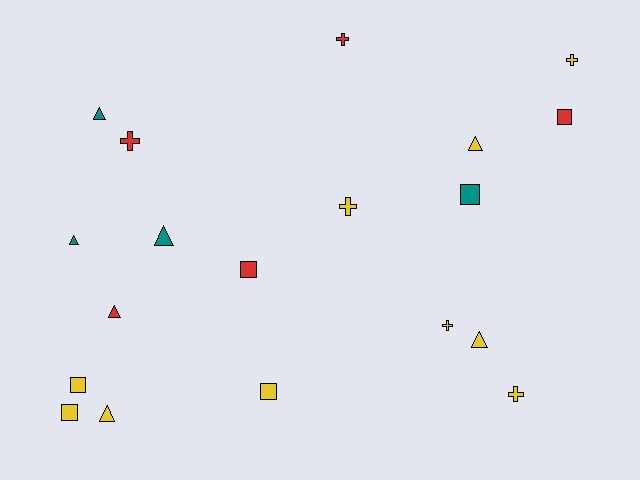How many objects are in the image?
There are 19 objects.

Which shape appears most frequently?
Triangle, with 7 objects.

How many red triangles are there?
There is 1 red triangle.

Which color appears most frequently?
Yellow, with 10 objects.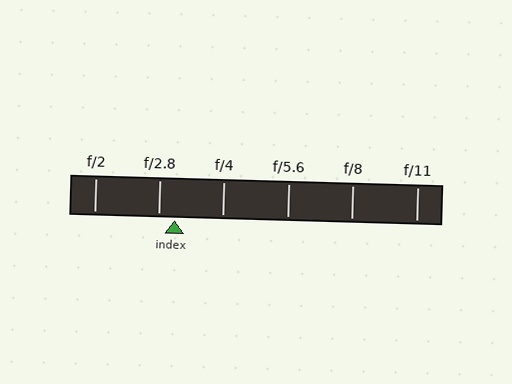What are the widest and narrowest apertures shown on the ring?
The widest aperture shown is f/2 and the narrowest is f/11.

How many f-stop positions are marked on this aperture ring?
There are 6 f-stop positions marked.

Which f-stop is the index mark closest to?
The index mark is closest to f/2.8.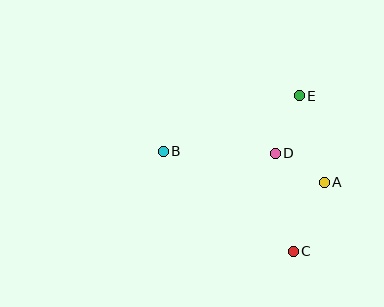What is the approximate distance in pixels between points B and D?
The distance between B and D is approximately 112 pixels.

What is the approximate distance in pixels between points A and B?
The distance between A and B is approximately 164 pixels.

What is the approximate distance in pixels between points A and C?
The distance between A and C is approximately 76 pixels.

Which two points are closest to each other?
Points A and D are closest to each other.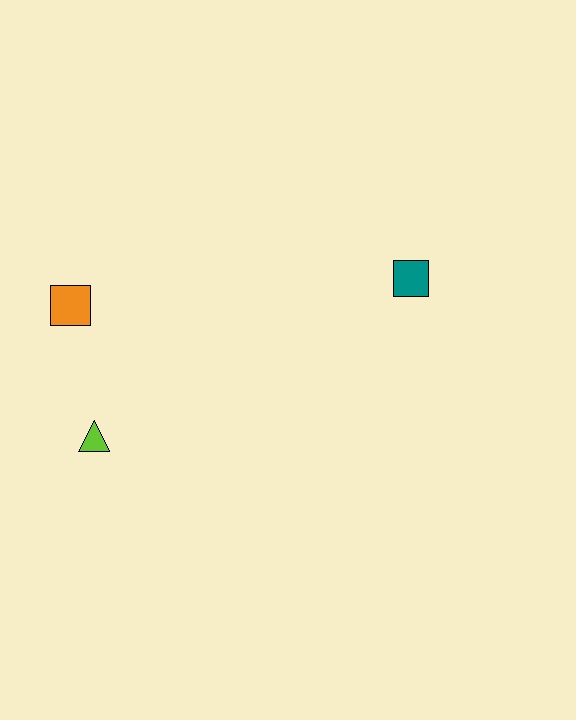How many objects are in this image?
There are 3 objects.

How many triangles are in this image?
There is 1 triangle.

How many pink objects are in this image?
There are no pink objects.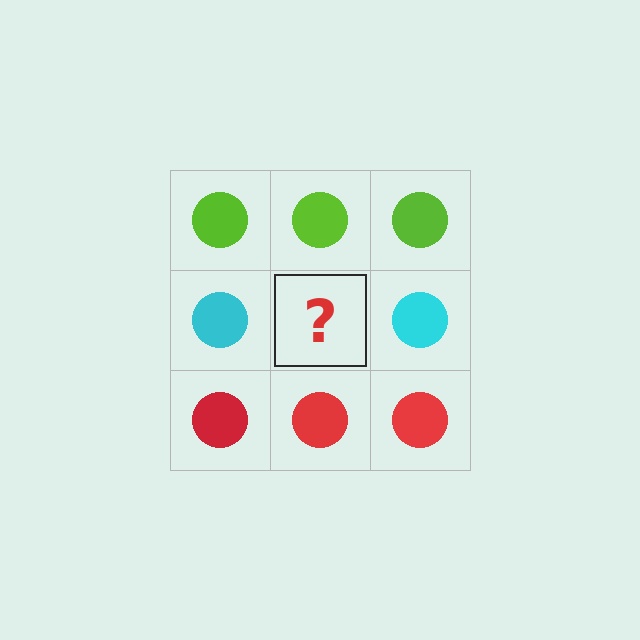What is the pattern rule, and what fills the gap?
The rule is that each row has a consistent color. The gap should be filled with a cyan circle.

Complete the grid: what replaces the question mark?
The question mark should be replaced with a cyan circle.